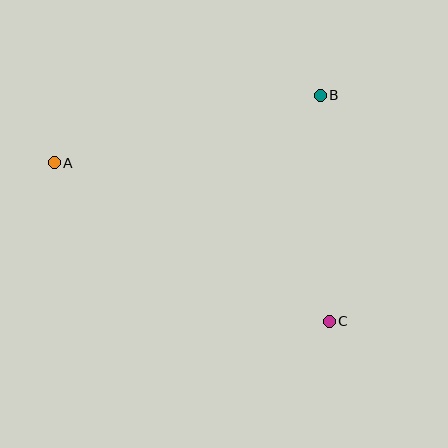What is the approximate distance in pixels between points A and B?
The distance between A and B is approximately 274 pixels.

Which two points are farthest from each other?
Points A and C are farthest from each other.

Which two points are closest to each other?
Points B and C are closest to each other.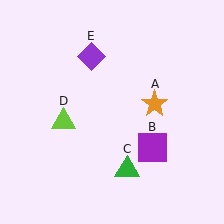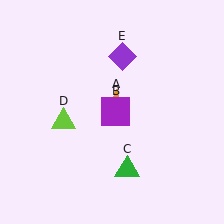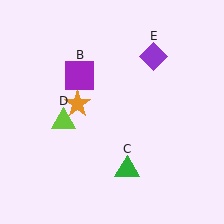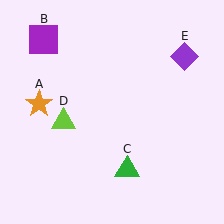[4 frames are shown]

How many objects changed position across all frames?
3 objects changed position: orange star (object A), purple square (object B), purple diamond (object E).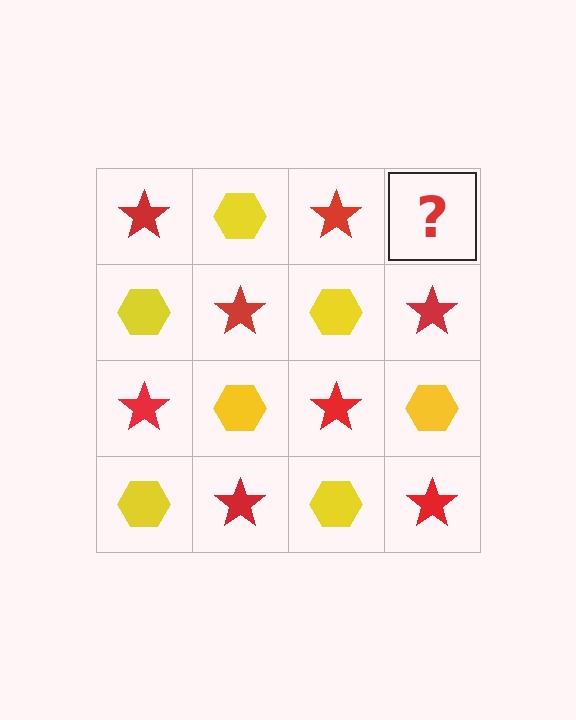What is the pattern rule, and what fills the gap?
The rule is that it alternates red star and yellow hexagon in a checkerboard pattern. The gap should be filled with a yellow hexagon.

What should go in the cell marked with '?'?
The missing cell should contain a yellow hexagon.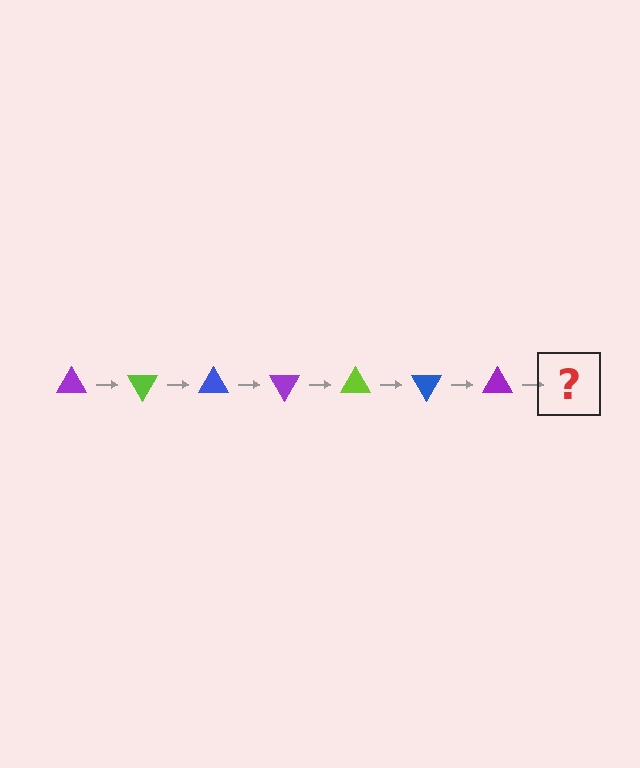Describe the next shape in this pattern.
It should be a lime triangle, rotated 420 degrees from the start.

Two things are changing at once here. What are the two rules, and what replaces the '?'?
The two rules are that it rotates 60 degrees each step and the color cycles through purple, lime, and blue. The '?' should be a lime triangle, rotated 420 degrees from the start.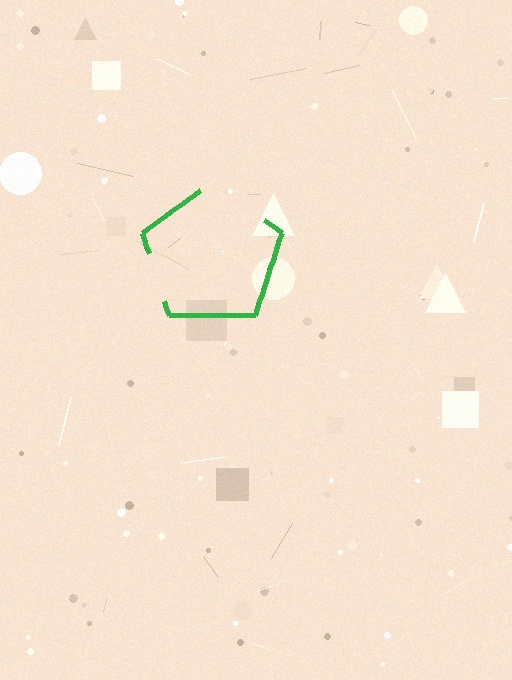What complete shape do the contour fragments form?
The contour fragments form a pentagon.